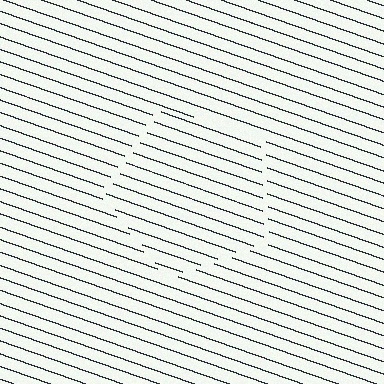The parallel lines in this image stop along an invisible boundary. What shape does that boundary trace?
An illusory pentagon. The interior of the shape contains the same grating, shifted by half a period — the contour is defined by the phase discontinuity where line-ends from the inner and outer gratings abut.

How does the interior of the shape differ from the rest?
The interior of the shape contains the same grating, shifted by half a period — the contour is defined by the phase discontinuity where line-ends from the inner and outer gratings abut.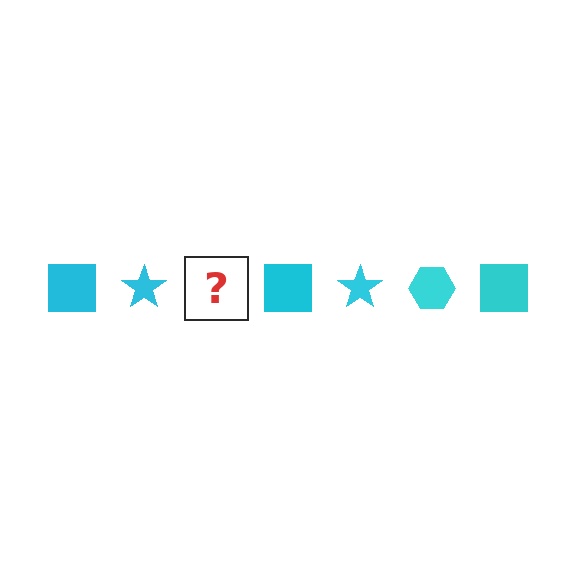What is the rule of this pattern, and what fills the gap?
The rule is that the pattern cycles through square, star, hexagon shapes in cyan. The gap should be filled with a cyan hexagon.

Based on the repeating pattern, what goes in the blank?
The blank should be a cyan hexagon.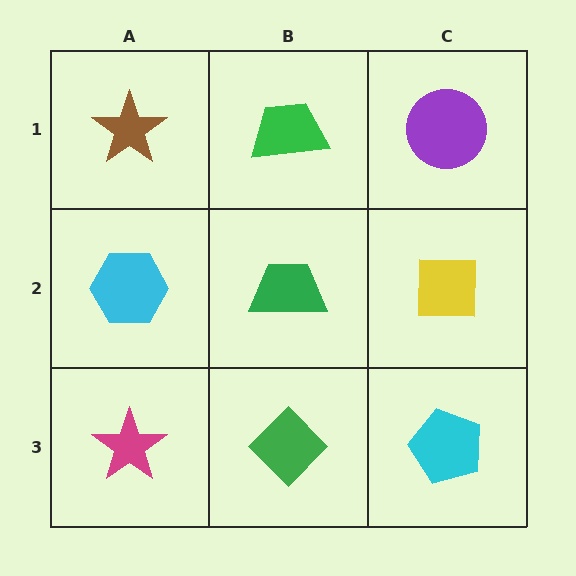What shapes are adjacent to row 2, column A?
A brown star (row 1, column A), a magenta star (row 3, column A), a green trapezoid (row 2, column B).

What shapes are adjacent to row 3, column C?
A yellow square (row 2, column C), a green diamond (row 3, column B).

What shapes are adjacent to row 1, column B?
A green trapezoid (row 2, column B), a brown star (row 1, column A), a purple circle (row 1, column C).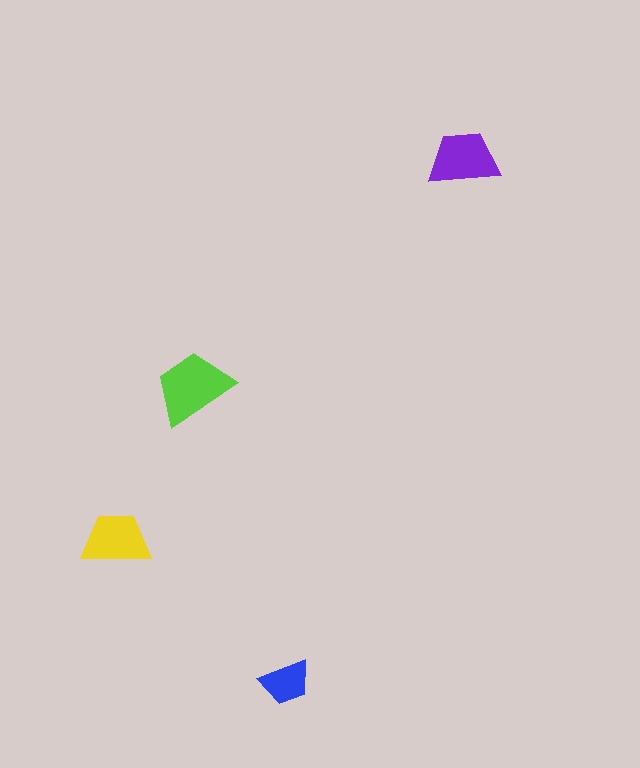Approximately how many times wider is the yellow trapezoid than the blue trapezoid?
About 1.5 times wider.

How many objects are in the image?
There are 4 objects in the image.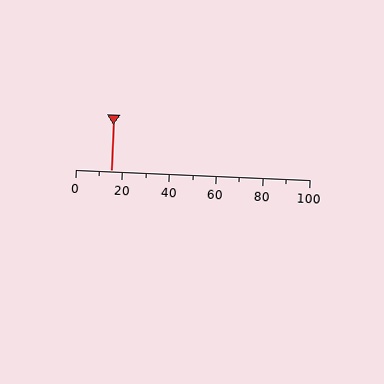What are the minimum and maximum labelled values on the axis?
The axis runs from 0 to 100.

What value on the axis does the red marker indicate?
The marker indicates approximately 15.